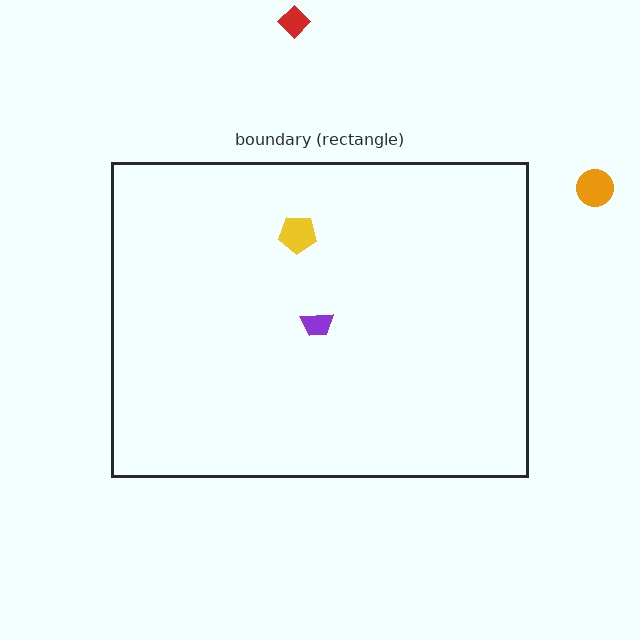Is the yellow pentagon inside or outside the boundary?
Inside.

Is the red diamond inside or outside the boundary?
Outside.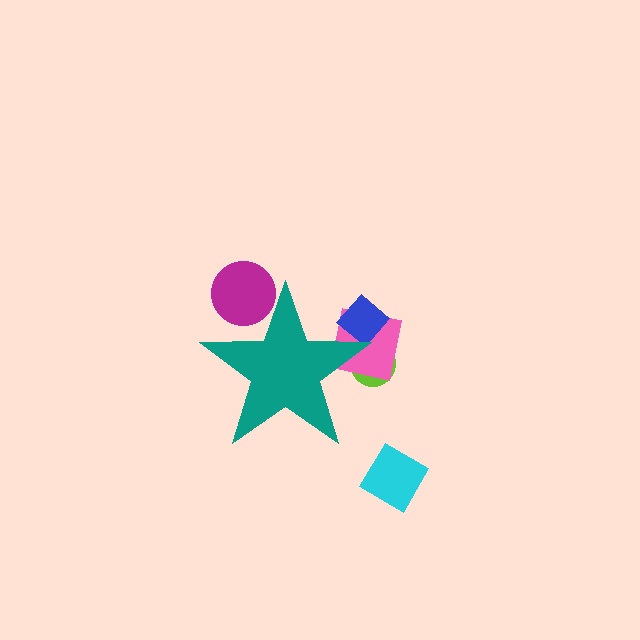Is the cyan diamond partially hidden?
No, the cyan diamond is fully visible.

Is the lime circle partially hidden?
Yes, the lime circle is partially hidden behind the teal star.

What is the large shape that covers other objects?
A teal star.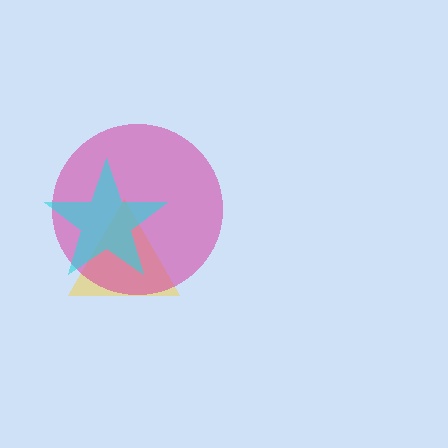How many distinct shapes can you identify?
There are 3 distinct shapes: a yellow triangle, a magenta circle, a cyan star.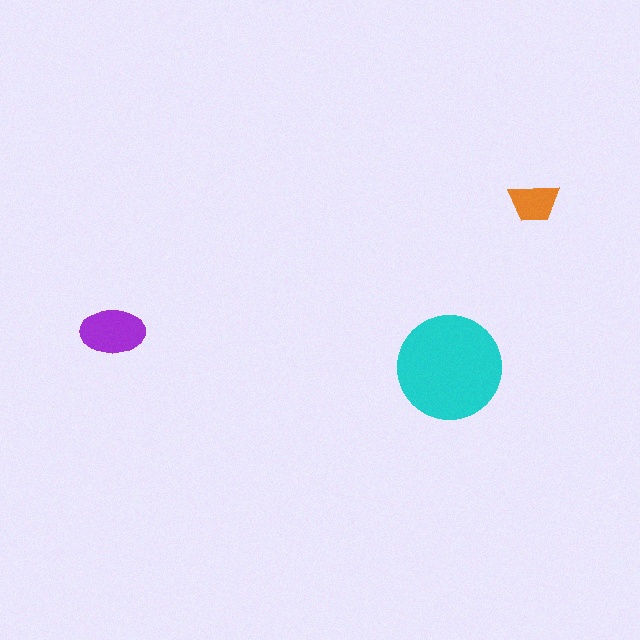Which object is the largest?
The cyan circle.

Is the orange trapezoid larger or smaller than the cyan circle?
Smaller.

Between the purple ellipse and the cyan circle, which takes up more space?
The cyan circle.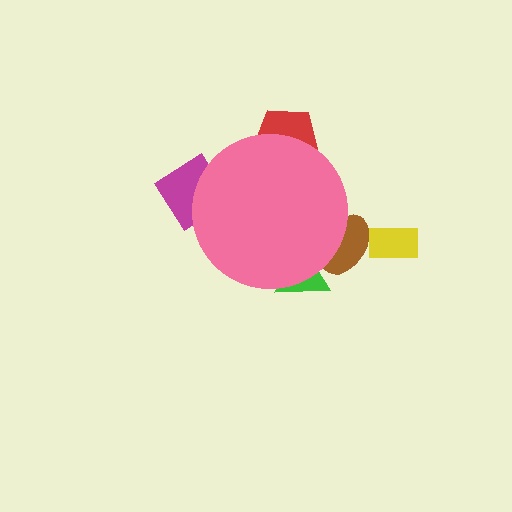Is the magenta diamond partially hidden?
Yes, the magenta diamond is partially hidden behind the pink circle.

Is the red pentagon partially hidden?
Yes, the red pentagon is partially hidden behind the pink circle.